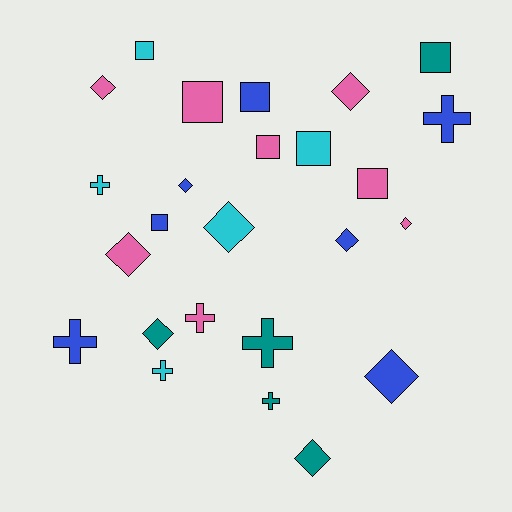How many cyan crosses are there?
There are 2 cyan crosses.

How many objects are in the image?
There are 25 objects.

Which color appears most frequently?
Pink, with 8 objects.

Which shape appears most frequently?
Diamond, with 10 objects.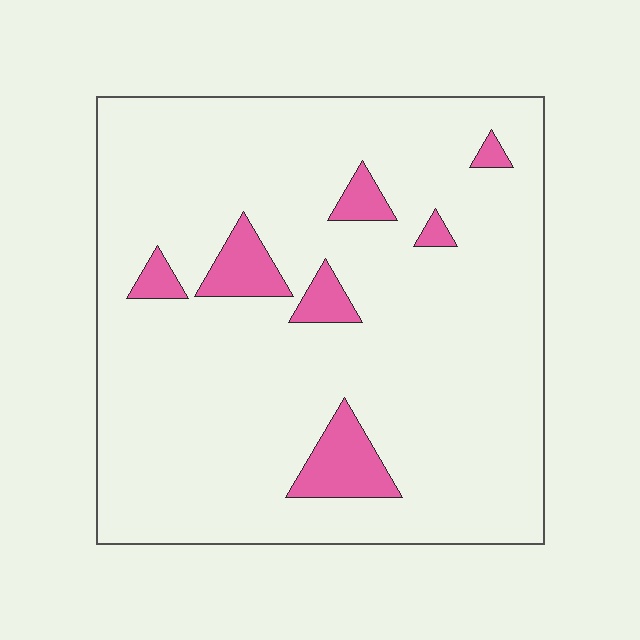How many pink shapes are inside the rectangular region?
7.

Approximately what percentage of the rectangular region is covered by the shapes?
Approximately 10%.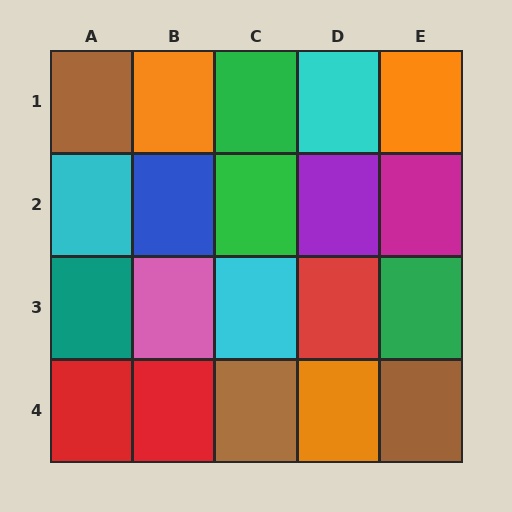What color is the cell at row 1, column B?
Orange.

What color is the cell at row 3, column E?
Green.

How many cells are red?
3 cells are red.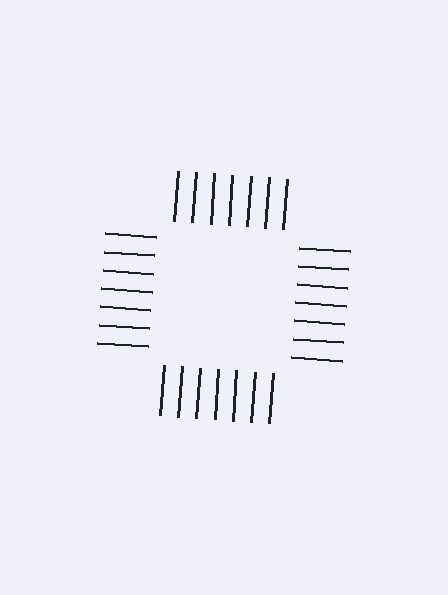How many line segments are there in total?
28 — 7 along each of the 4 edges.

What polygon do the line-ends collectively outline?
An illusory square — the line segments terminate on its edges but no continuous stroke is drawn.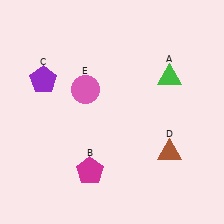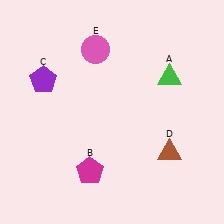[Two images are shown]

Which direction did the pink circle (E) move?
The pink circle (E) moved up.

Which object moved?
The pink circle (E) moved up.